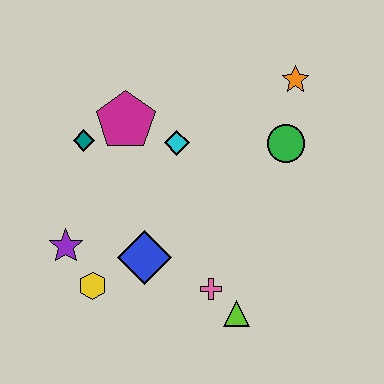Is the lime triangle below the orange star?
Yes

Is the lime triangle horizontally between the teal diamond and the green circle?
Yes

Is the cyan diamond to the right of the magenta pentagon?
Yes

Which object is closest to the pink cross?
The lime triangle is closest to the pink cross.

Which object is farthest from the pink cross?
The orange star is farthest from the pink cross.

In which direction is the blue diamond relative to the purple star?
The blue diamond is to the right of the purple star.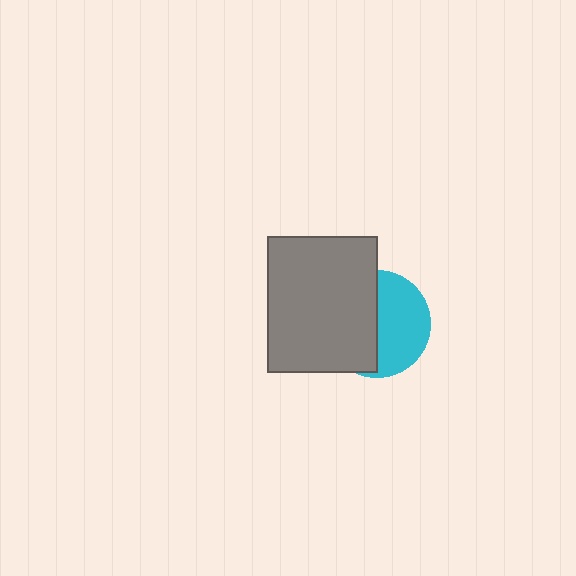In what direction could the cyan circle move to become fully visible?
The cyan circle could move right. That would shift it out from behind the gray rectangle entirely.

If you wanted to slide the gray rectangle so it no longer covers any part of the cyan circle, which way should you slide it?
Slide it left — that is the most direct way to separate the two shapes.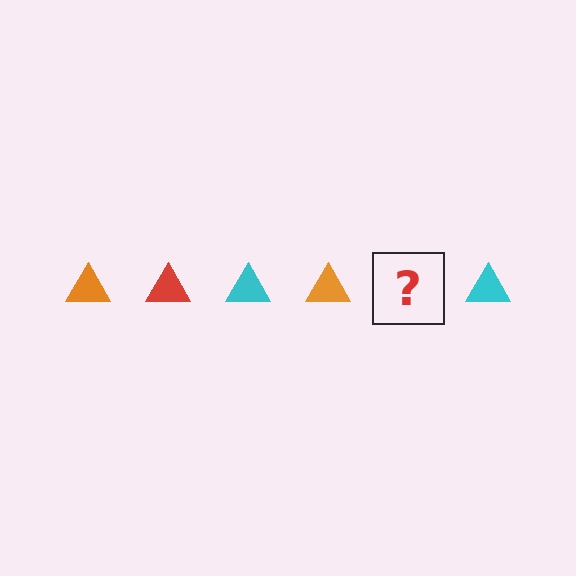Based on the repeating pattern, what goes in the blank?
The blank should be a red triangle.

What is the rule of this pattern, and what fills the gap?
The rule is that the pattern cycles through orange, red, cyan triangles. The gap should be filled with a red triangle.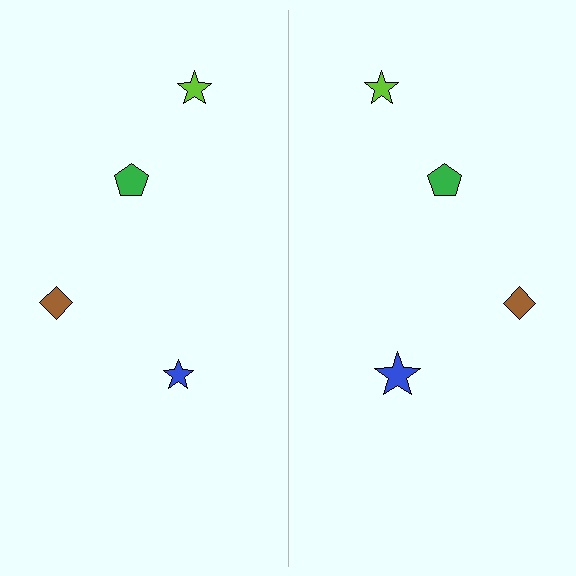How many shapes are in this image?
There are 8 shapes in this image.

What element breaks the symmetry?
The blue star on the right side has a different size than its mirror counterpart.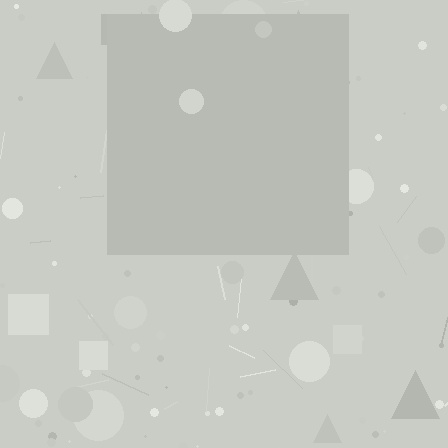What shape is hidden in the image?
A square is hidden in the image.